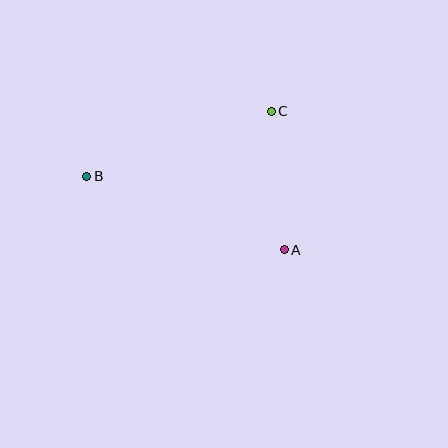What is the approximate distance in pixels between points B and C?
The distance between B and C is approximately 196 pixels.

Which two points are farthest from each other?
Points A and B are farthest from each other.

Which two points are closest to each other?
Points A and C are closest to each other.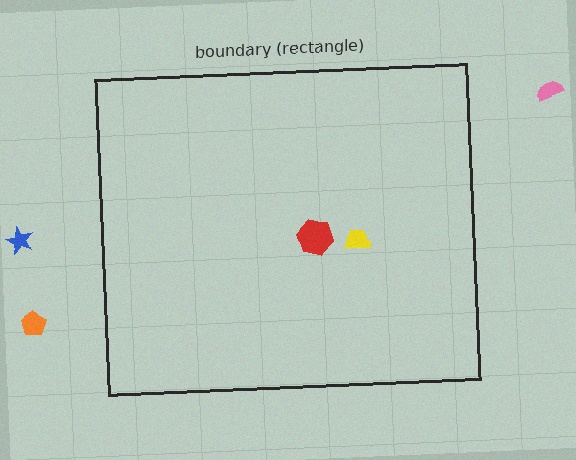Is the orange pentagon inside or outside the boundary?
Outside.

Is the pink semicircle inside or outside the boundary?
Outside.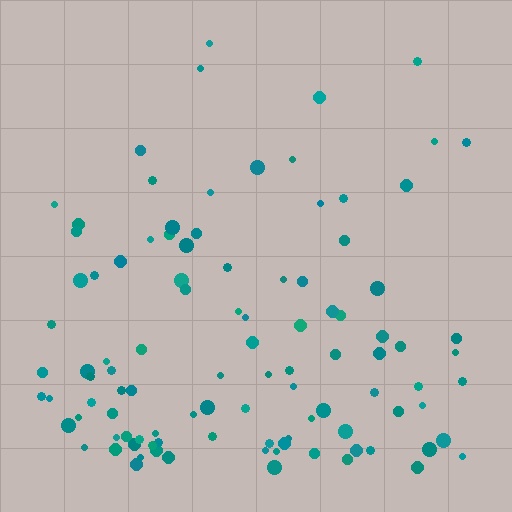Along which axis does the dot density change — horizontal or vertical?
Vertical.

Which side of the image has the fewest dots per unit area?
The top.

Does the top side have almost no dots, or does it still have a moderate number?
Still a moderate number, just noticeably fewer than the bottom.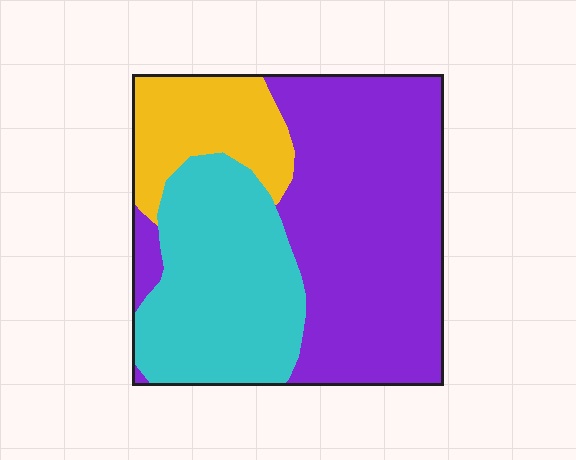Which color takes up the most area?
Purple, at roughly 50%.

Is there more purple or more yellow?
Purple.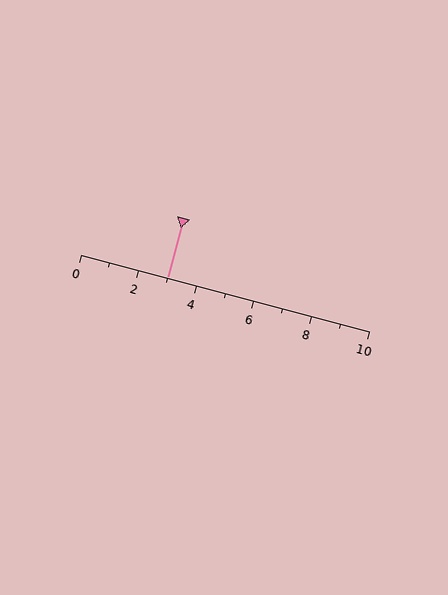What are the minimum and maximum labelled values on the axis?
The axis runs from 0 to 10.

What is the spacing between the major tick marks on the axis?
The major ticks are spaced 2 apart.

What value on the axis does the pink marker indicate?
The marker indicates approximately 3.